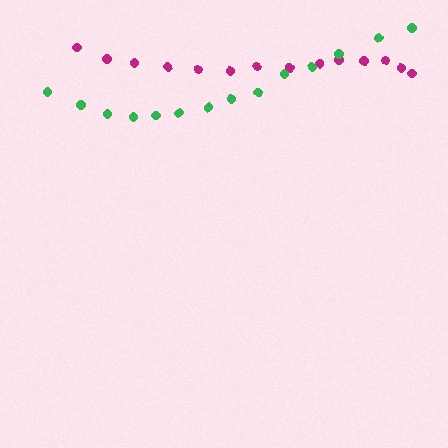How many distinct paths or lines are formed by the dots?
There are 2 distinct paths.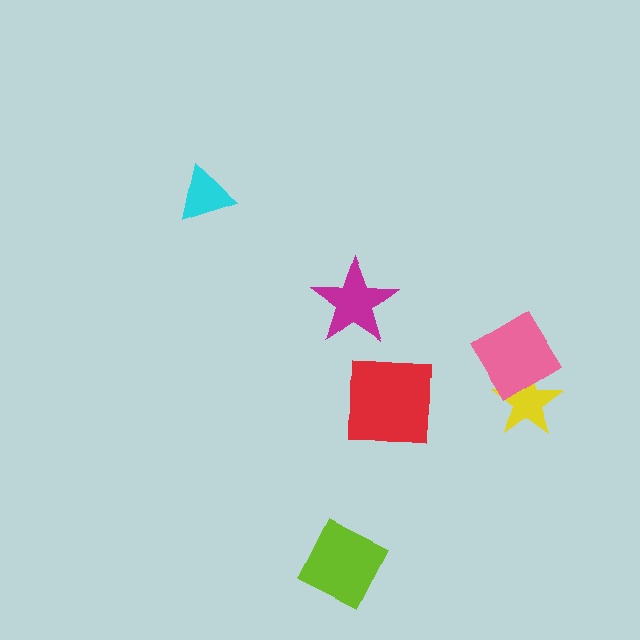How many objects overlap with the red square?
0 objects overlap with the red square.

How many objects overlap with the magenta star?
0 objects overlap with the magenta star.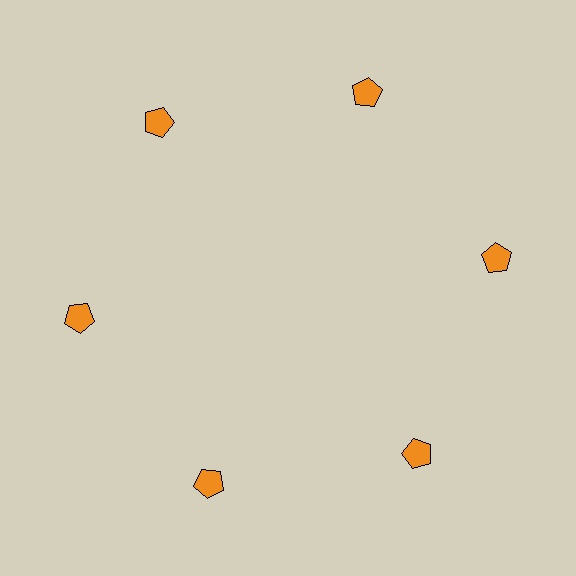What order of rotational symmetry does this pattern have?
This pattern has 6-fold rotational symmetry.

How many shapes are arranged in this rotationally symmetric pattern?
There are 6 shapes, arranged in 6 groups of 1.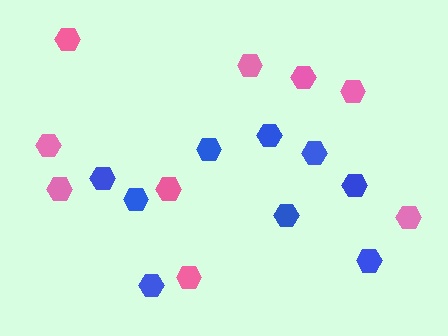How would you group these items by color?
There are 2 groups: one group of blue hexagons (9) and one group of pink hexagons (9).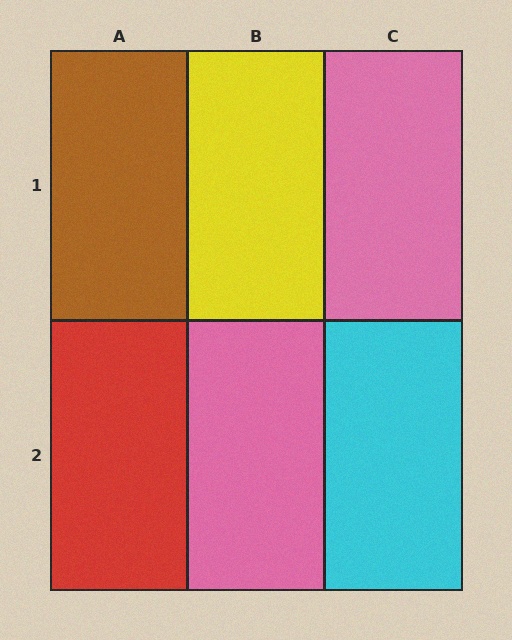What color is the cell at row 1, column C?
Pink.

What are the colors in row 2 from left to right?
Red, pink, cyan.